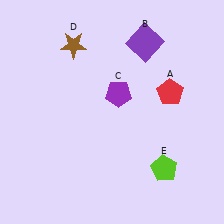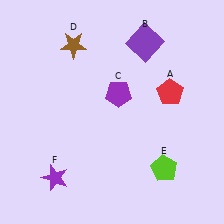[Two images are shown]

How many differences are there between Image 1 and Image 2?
There is 1 difference between the two images.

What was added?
A purple star (F) was added in Image 2.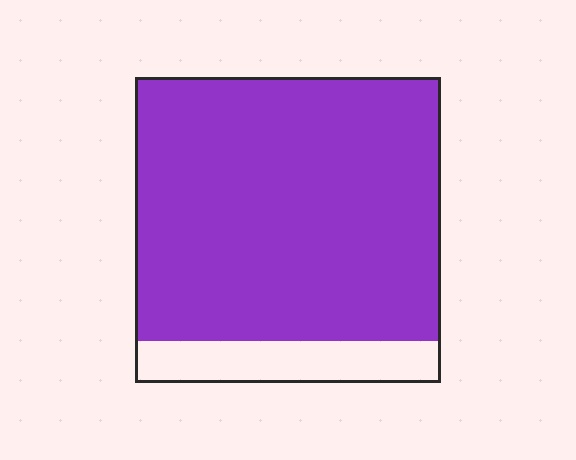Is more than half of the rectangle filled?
Yes.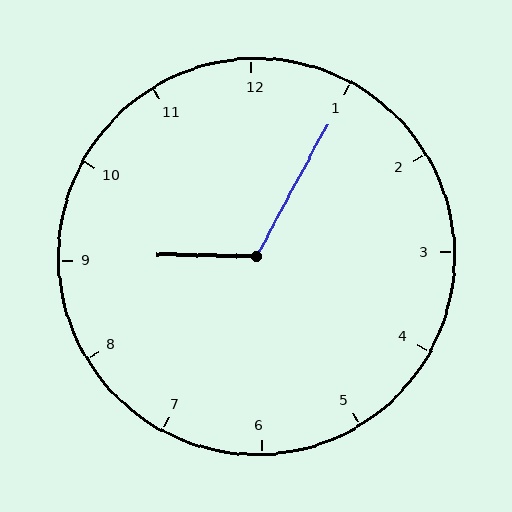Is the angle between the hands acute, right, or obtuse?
It is obtuse.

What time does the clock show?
9:05.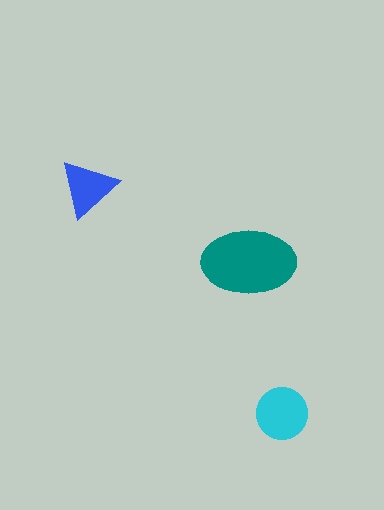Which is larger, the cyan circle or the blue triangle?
The cyan circle.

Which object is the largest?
The teal ellipse.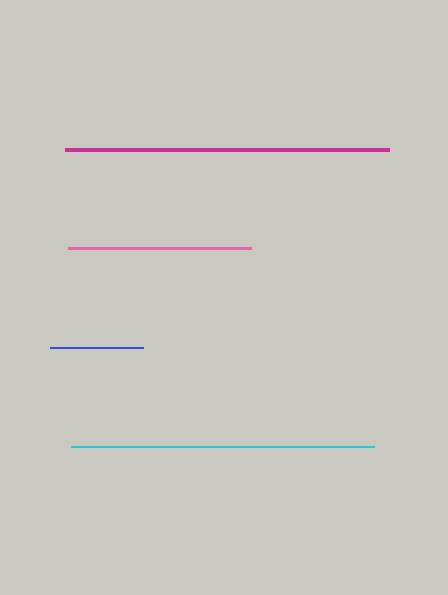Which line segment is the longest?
The magenta line is the longest at approximately 324 pixels.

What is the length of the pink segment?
The pink segment is approximately 183 pixels long.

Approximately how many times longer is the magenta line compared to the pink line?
The magenta line is approximately 1.8 times the length of the pink line.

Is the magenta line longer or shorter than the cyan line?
The magenta line is longer than the cyan line.